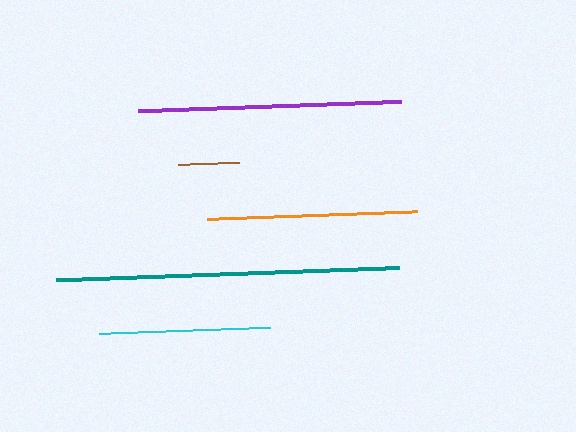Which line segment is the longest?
The teal line is the longest at approximately 343 pixels.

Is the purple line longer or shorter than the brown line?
The purple line is longer than the brown line.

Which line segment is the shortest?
The brown line is the shortest at approximately 61 pixels.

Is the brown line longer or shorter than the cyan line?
The cyan line is longer than the brown line.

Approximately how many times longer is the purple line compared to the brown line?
The purple line is approximately 4.3 times the length of the brown line.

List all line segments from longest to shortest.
From longest to shortest: teal, purple, orange, cyan, brown.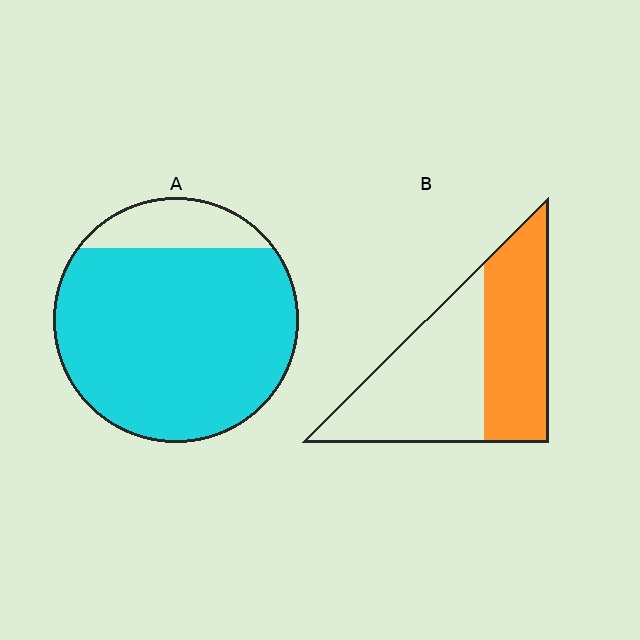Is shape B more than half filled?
No.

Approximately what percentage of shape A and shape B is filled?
A is approximately 85% and B is approximately 45%.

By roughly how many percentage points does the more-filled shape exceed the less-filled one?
By roughly 40 percentage points (A over B).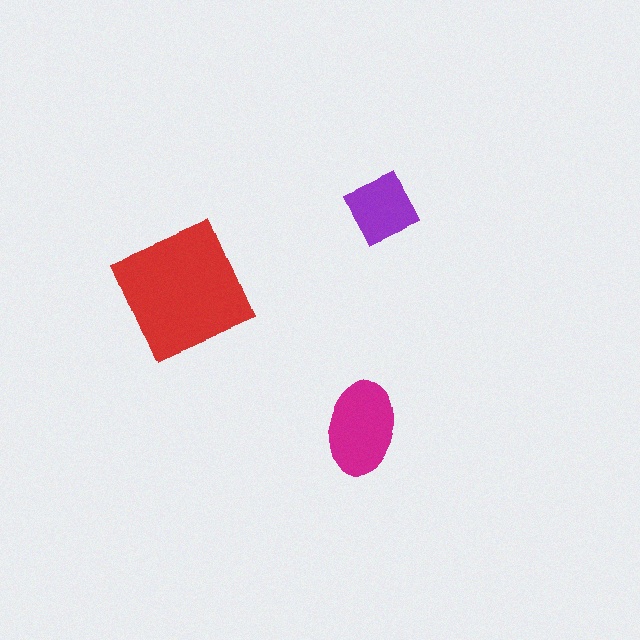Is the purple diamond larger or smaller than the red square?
Smaller.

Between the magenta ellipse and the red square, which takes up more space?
The red square.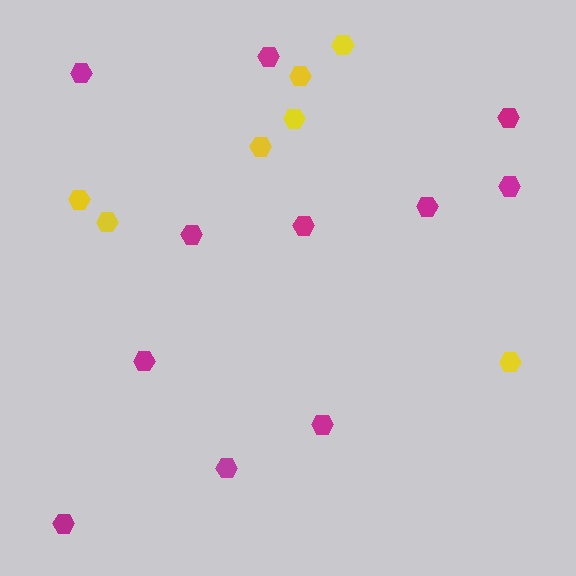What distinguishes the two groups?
There are 2 groups: one group of yellow hexagons (7) and one group of magenta hexagons (11).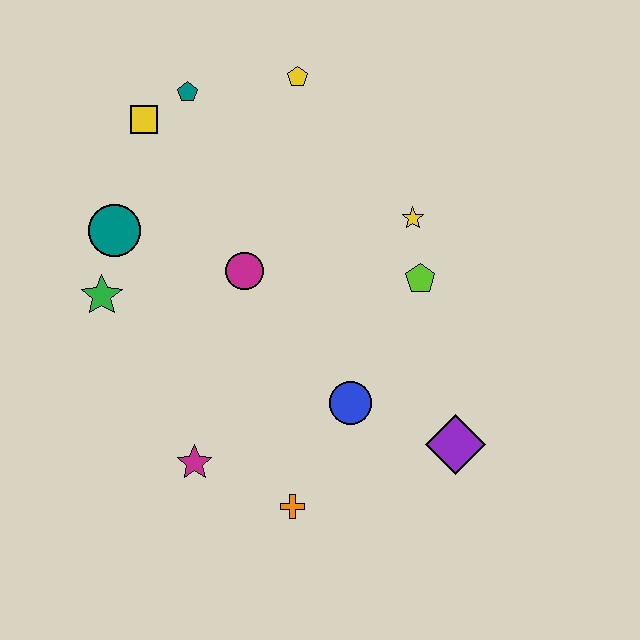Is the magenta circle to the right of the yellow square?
Yes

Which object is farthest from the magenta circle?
The purple diamond is farthest from the magenta circle.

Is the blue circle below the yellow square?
Yes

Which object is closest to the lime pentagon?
The yellow star is closest to the lime pentagon.